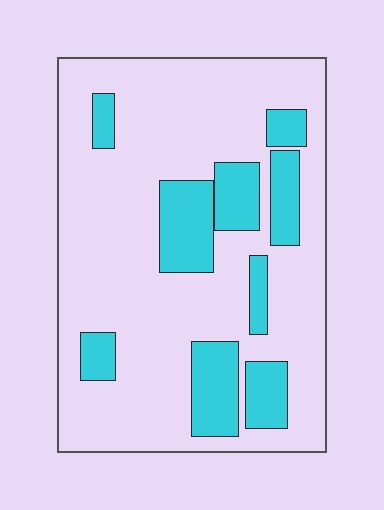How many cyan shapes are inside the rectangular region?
9.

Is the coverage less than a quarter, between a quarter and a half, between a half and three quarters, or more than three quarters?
Less than a quarter.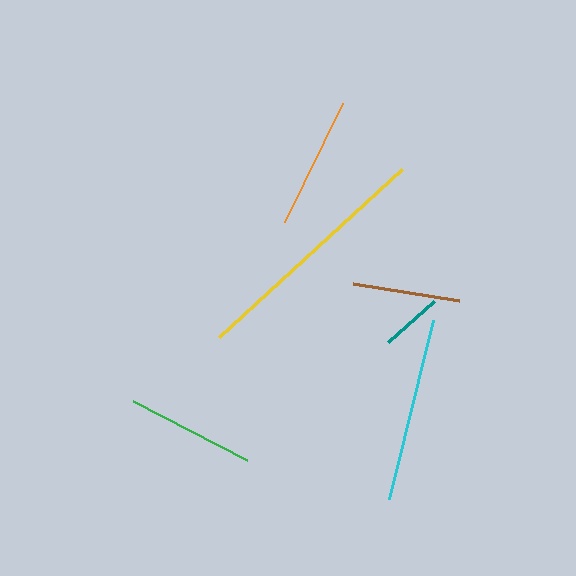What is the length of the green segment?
The green segment is approximately 128 pixels long.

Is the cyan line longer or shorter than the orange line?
The cyan line is longer than the orange line.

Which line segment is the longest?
The yellow line is the longest at approximately 249 pixels.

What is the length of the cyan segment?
The cyan segment is approximately 184 pixels long.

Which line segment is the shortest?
The teal line is the shortest at approximately 61 pixels.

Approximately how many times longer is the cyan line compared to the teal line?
The cyan line is approximately 3.0 times the length of the teal line.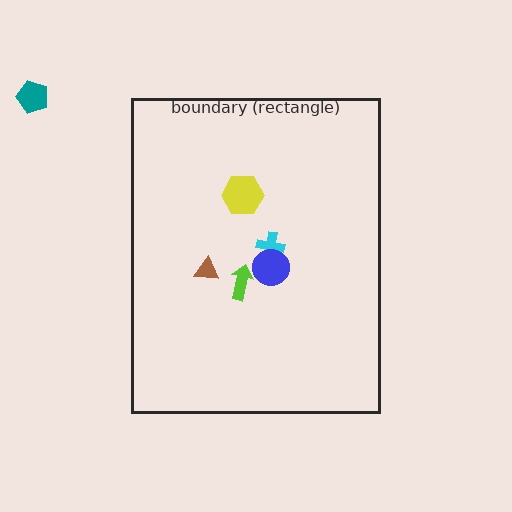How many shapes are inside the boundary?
5 inside, 1 outside.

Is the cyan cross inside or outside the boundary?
Inside.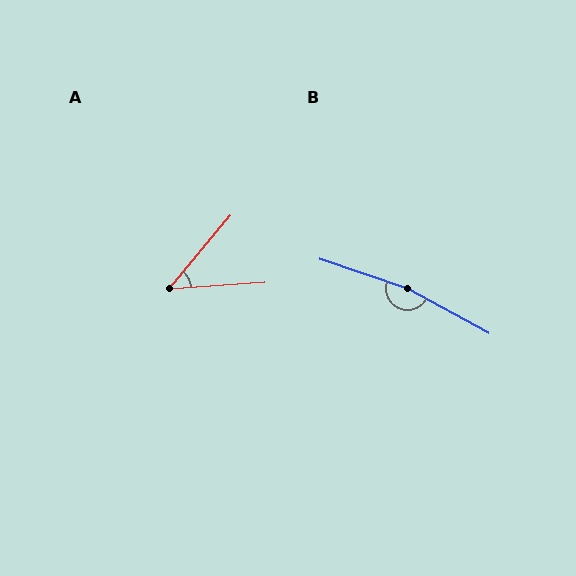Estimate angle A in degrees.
Approximately 46 degrees.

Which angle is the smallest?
A, at approximately 46 degrees.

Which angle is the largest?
B, at approximately 170 degrees.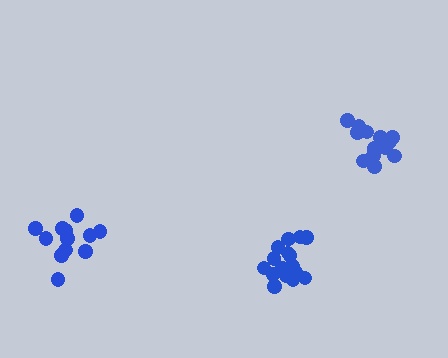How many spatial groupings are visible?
There are 3 spatial groupings.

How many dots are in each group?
Group 1: 14 dots, Group 2: 12 dots, Group 3: 16 dots (42 total).